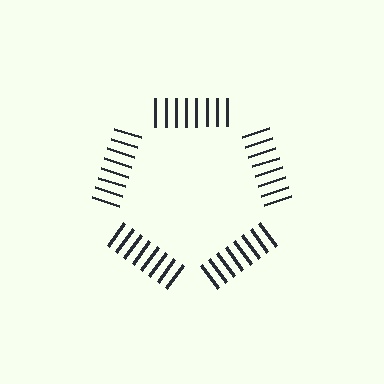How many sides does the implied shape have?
5 sides — the line-ends trace a pentagon.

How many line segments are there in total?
40 — 8 along each of the 5 edges.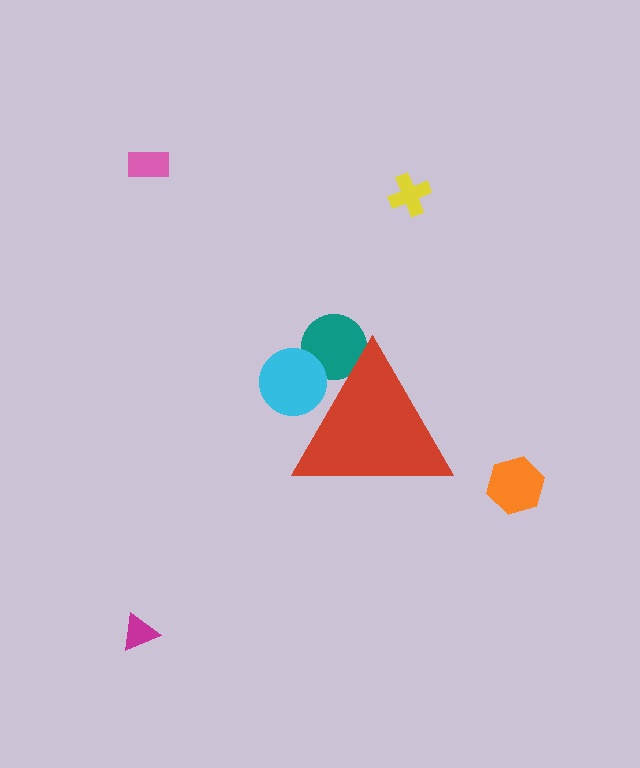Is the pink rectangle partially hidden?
No, the pink rectangle is fully visible.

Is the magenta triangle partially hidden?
No, the magenta triangle is fully visible.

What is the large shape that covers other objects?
A red triangle.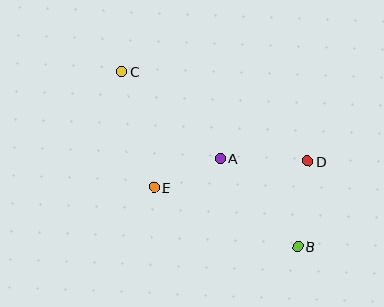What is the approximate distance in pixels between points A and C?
The distance between A and C is approximately 131 pixels.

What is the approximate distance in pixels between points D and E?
The distance between D and E is approximately 156 pixels.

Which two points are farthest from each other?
Points B and C are farthest from each other.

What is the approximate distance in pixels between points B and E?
The distance between B and E is approximately 156 pixels.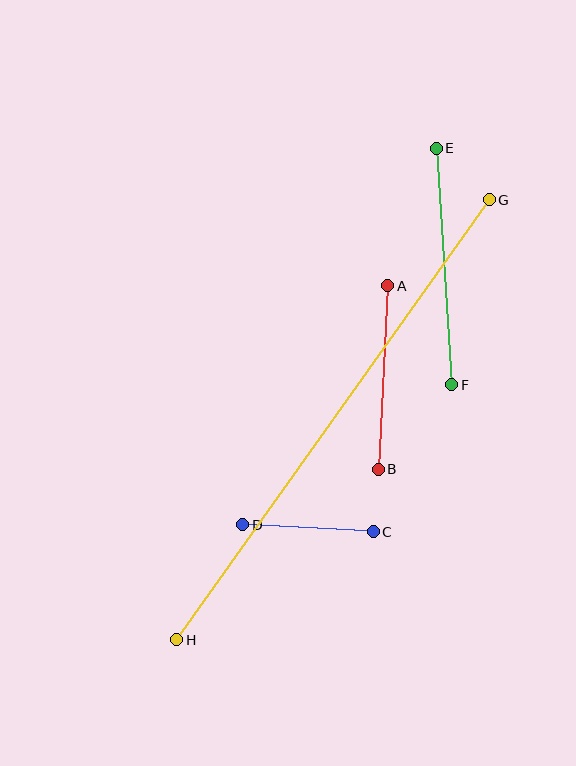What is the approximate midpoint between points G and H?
The midpoint is at approximately (333, 420) pixels.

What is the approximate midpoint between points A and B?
The midpoint is at approximately (383, 378) pixels.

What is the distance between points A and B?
The distance is approximately 184 pixels.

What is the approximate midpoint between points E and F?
The midpoint is at approximately (444, 266) pixels.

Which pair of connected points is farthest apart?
Points G and H are farthest apart.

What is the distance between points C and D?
The distance is approximately 131 pixels.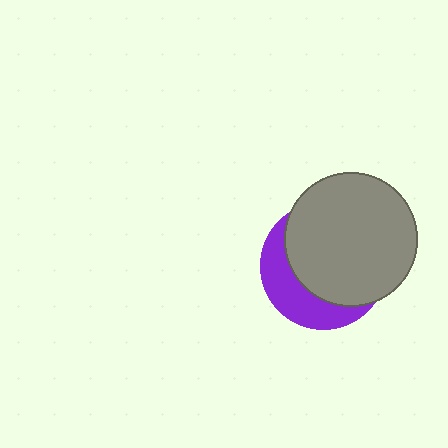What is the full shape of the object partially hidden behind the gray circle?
The partially hidden object is a purple circle.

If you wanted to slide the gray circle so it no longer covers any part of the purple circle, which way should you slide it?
Slide it toward the upper-right — that is the most direct way to separate the two shapes.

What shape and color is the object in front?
The object in front is a gray circle.